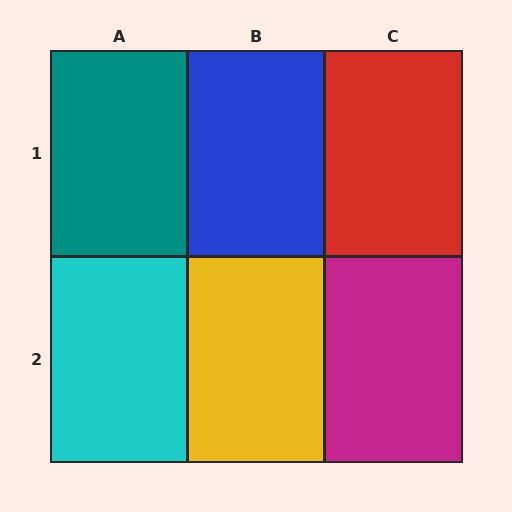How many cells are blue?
1 cell is blue.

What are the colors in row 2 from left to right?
Cyan, yellow, magenta.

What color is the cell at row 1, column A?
Teal.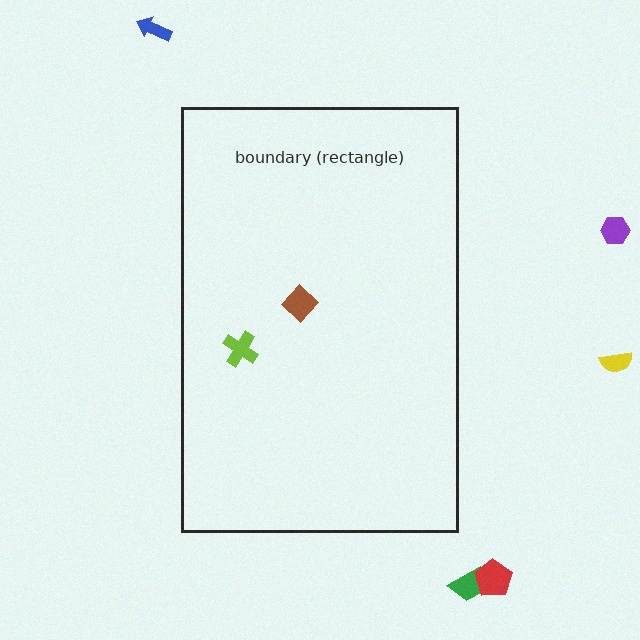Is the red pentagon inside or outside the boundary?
Outside.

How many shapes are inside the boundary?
2 inside, 5 outside.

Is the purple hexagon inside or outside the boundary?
Outside.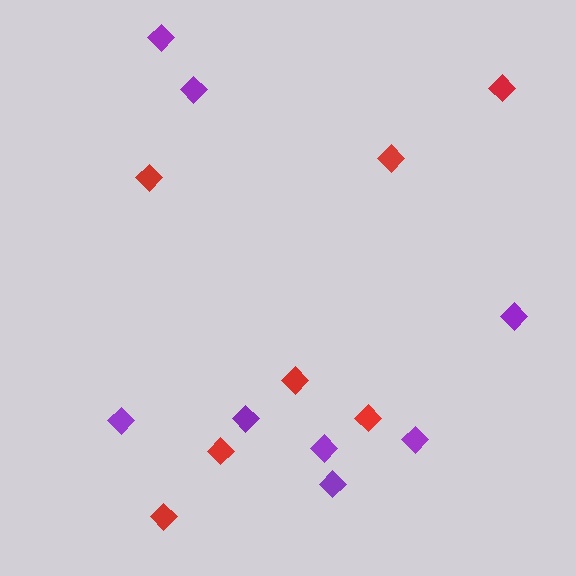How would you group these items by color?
There are 2 groups: one group of red diamonds (7) and one group of purple diamonds (8).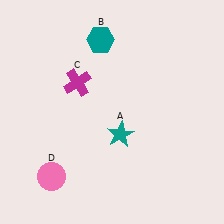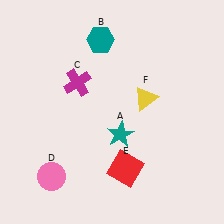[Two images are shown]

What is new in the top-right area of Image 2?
A yellow triangle (F) was added in the top-right area of Image 2.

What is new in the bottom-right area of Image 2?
A red square (E) was added in the bottom-right area of Image 2.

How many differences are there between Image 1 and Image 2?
There are 2 differences between the two images.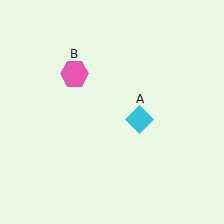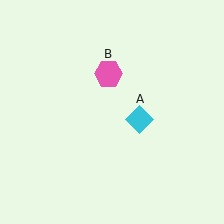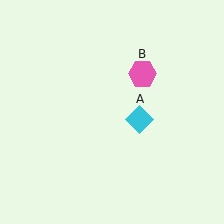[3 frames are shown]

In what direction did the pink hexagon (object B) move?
The pink hexagon (object B) moved right.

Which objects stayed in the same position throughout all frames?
Cyan diamond (object A) remained stationary.